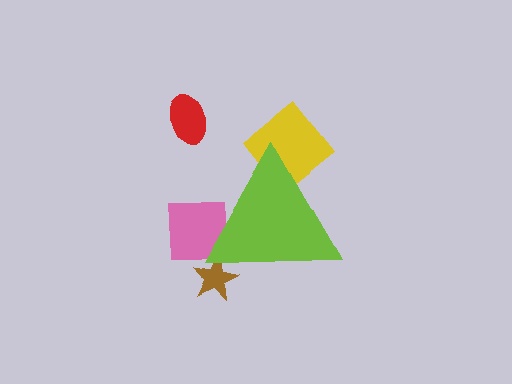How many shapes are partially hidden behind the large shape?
3 shapes are partially hidden.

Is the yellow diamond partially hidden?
Yes, the yellow diamond is partially hidden behind the lime triangle.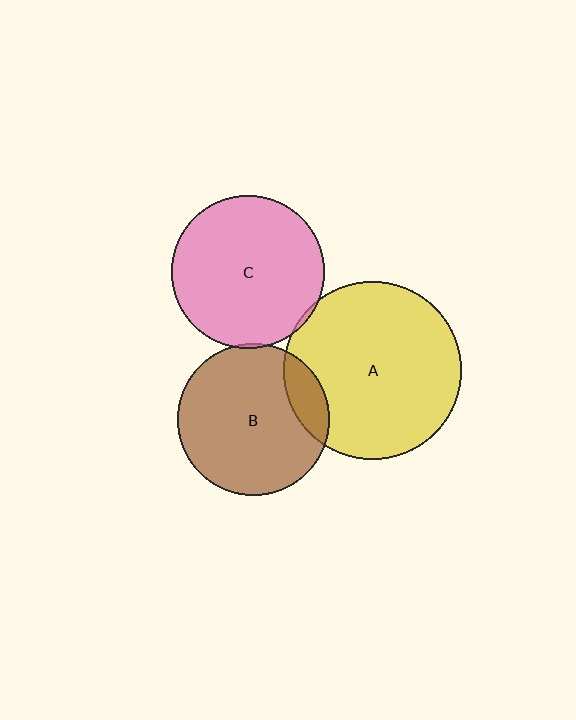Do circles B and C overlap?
Yes.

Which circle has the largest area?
Circle A (yellow).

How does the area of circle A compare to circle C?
Approximately 1.4 times.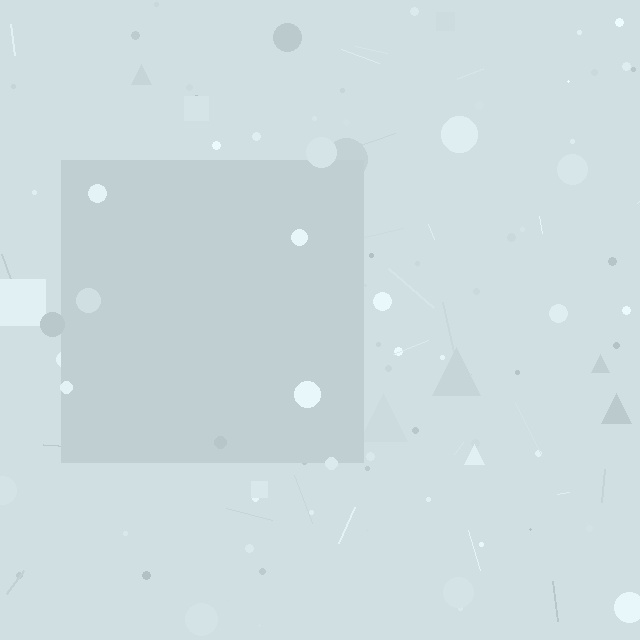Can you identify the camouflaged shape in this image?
The camouflaged shape is a square.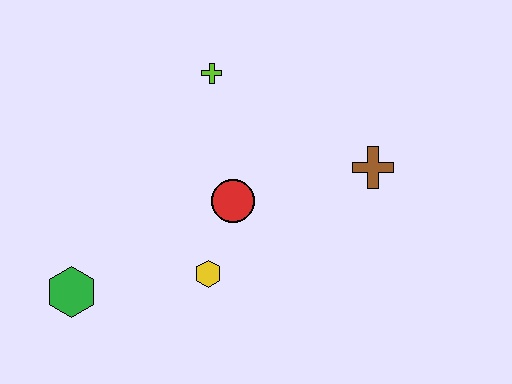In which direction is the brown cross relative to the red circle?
The brown cross is to the right of the red circle.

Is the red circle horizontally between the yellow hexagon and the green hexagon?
No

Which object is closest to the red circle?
The yellow hexagon is closest to the red circle.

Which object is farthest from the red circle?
The green hexagon is farthest from the red circle.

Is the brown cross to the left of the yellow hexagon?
No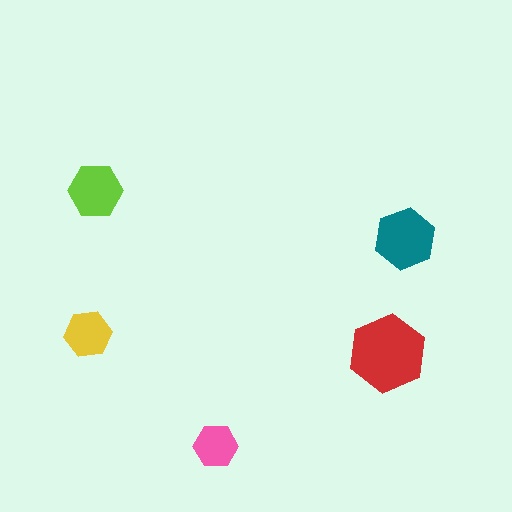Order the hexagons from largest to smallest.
the red one, the teal one, the lime one, the yellow one, the pink one.